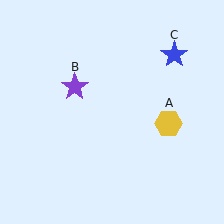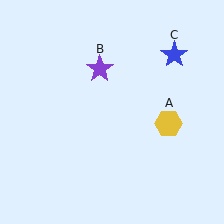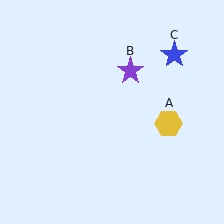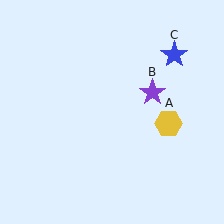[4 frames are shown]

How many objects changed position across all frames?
1 object changed position: purple star (object B).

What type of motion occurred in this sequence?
The purple star (object B) rotated clockwise around the center of the scene.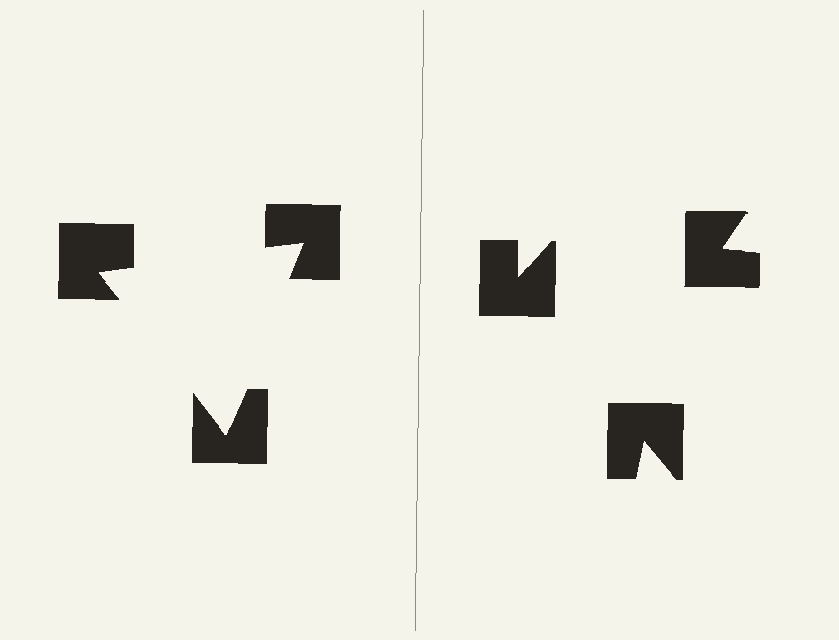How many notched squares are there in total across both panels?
6 — 3 on each side.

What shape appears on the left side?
An illusory triangle.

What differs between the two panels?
The notched squares are positioned identically on both sides; only the wedge orientations differ. On the left they align to a triangle; on the right they are misaligned.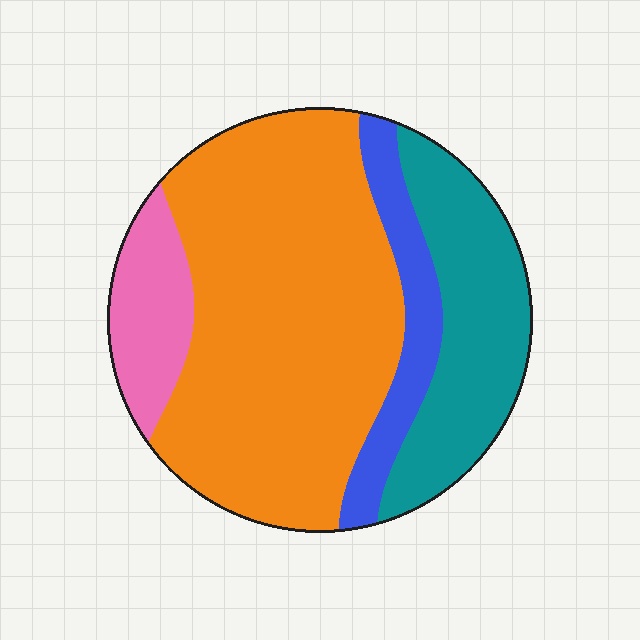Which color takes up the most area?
Orange, at roughly 55%.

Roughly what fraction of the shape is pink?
Pink covers around 10% of the shape.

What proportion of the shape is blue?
Blue takes up about one tenth (1/10) of the shape.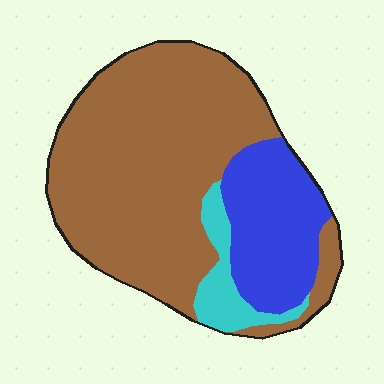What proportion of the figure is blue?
Blue takes up about one quarter (1/4) of the figure.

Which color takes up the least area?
Cyan, at roughly 10%.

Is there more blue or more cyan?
Blue.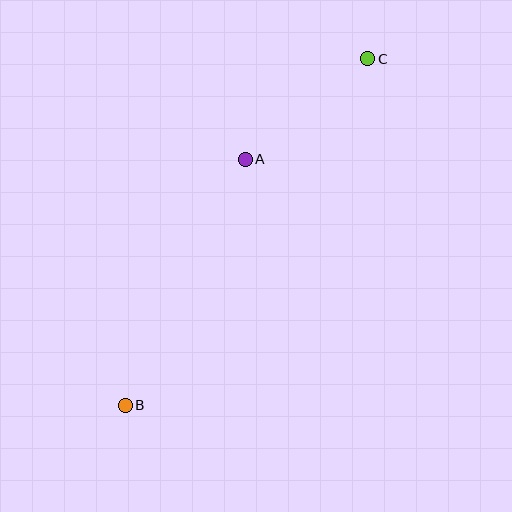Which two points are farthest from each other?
Points B and C are farthest from each other.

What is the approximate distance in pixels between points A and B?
The distance between A and B is approximately 274 pixels.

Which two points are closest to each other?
Points A and C are closest to each other.